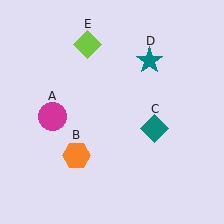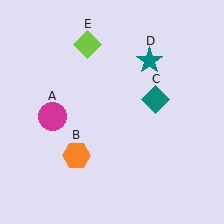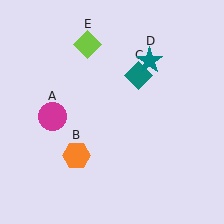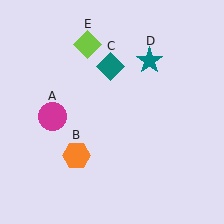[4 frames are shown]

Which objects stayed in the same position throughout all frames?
Magenta circle (object A) and orange hexagon (object B) and teal star (object D) and lime diamond (object E) remained stationary.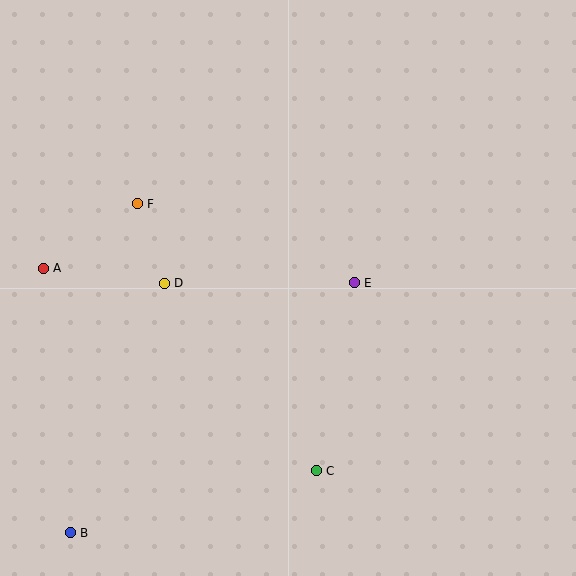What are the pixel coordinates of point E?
Point E is at (354, 283).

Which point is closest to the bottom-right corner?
Point C is closest to the bottom-right corner.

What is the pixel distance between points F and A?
The distance between F and A is 114 pixels.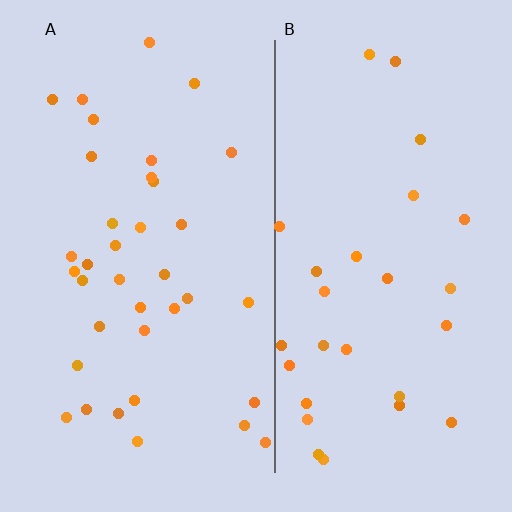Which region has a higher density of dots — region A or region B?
A (the left).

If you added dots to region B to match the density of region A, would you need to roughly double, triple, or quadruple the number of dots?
Approximately double.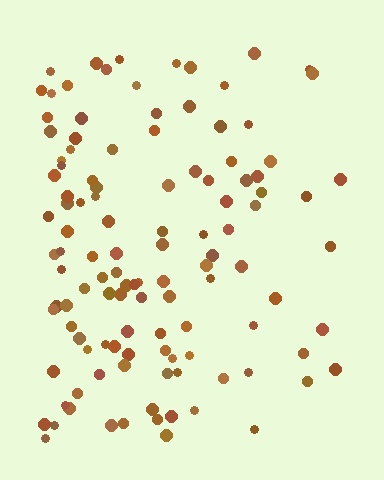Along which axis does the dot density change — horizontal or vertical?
Horizontal.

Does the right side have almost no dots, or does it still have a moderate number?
Still a moderate number, just noticeably fewer than the left.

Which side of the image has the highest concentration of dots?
The left.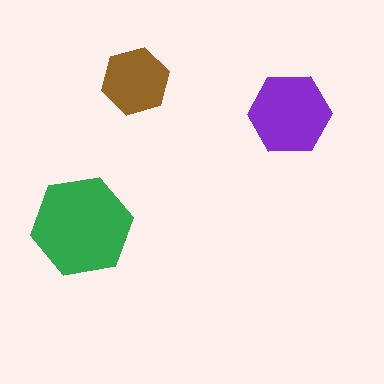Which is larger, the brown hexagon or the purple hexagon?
The purple one.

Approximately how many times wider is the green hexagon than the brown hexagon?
About 1.5 times wider.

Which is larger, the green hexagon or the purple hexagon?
The green one.